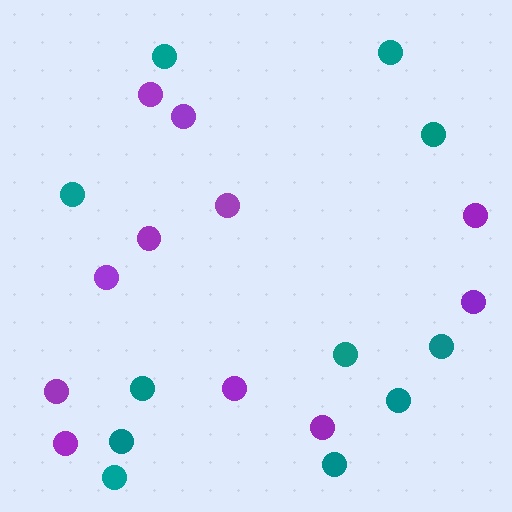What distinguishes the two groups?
There are 2 groups: one group of teal circles (11) and one group of purple circles (11).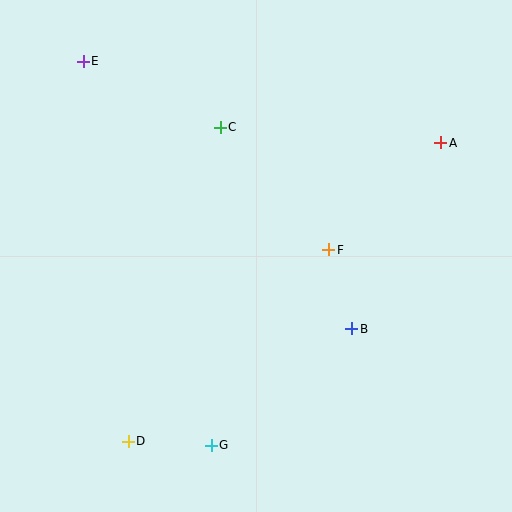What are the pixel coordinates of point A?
Point A is at (440, 143).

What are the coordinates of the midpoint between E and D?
The midpoint between E and D is at (106, 251).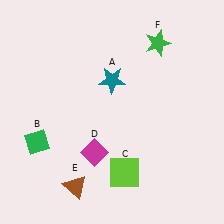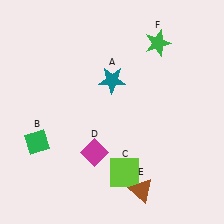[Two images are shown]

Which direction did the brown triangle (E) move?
The brown triangle (E) moved right.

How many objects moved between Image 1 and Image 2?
1 object moved between the two images.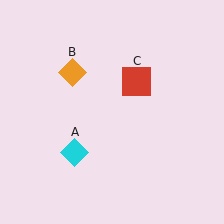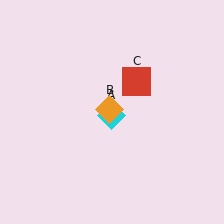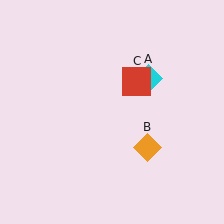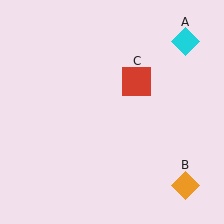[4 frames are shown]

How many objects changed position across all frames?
2 objects changed position: cyan diamond (object A), orange diamond (object B).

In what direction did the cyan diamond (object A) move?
The cyan diamond (object A) moved up and to the right.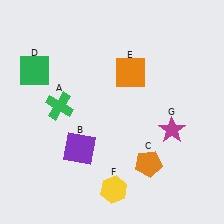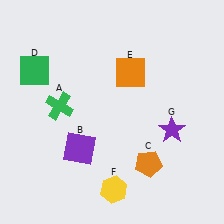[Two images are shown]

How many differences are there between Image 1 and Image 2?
There is 1 difference between the two images.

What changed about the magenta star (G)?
In Image 1, G is magenta. In Image 2, it changed to purple.